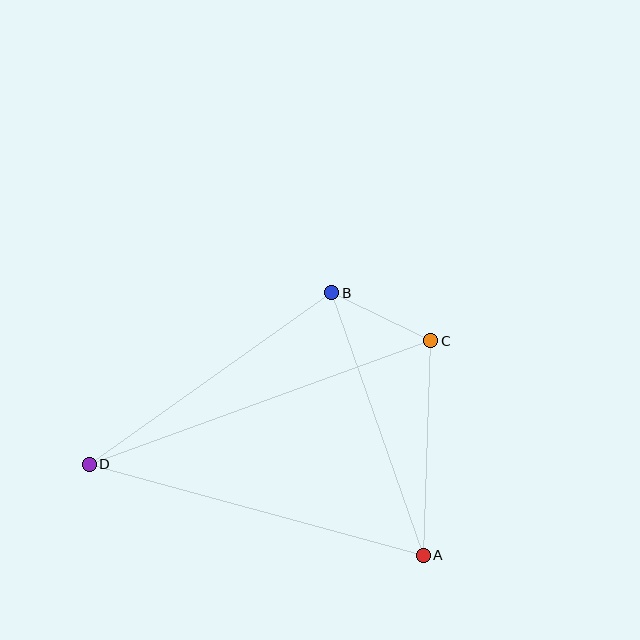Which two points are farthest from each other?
Points C and D are farthest from each other.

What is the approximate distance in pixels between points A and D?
The distance between A and D is approximately 346 pixels.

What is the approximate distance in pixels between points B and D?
The distance between B and D is approximately 297 pixels.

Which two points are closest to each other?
Points B and C are closest to each other.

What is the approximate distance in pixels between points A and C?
The distance between A and C is approximately 215 pixels.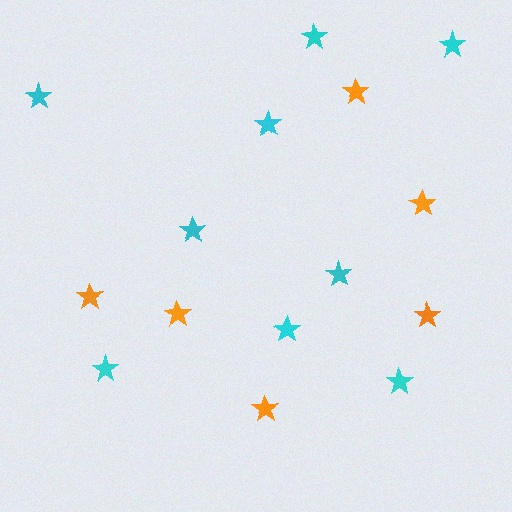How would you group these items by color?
There are 2 groups: one group of cyan stars (9) and one group of orange stars (6).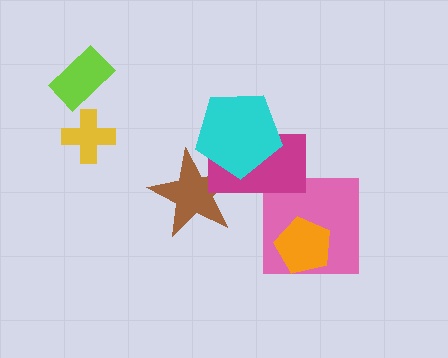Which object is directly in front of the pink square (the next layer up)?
The orange pentagon is directly in front of the pink square.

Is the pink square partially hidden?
Yes, it is partially covered by another shape.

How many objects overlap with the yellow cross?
0 objects overlap with the yellow cross.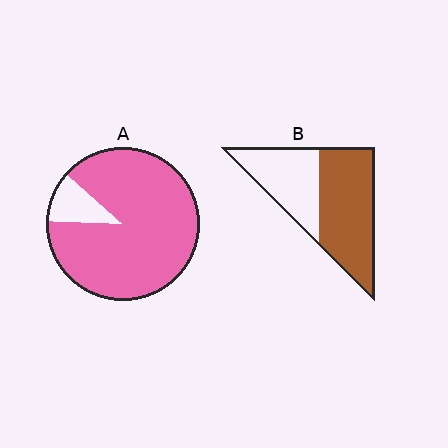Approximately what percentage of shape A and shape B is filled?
A is approximately 90% and B is approximately 60%.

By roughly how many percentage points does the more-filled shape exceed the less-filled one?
By roughly 30 percentage points (A over B).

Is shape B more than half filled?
Yes.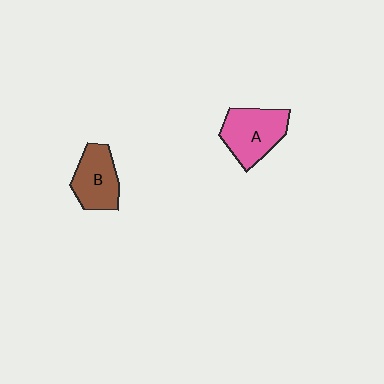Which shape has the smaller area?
Shape B (brown).